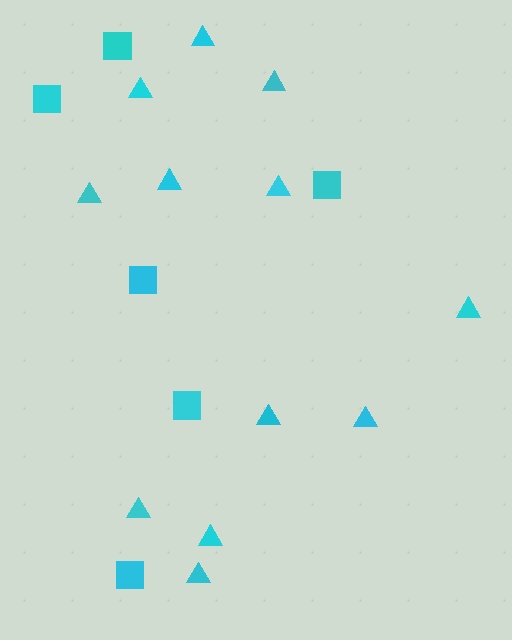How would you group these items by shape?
There are 2 groups: one group of triangles (12) and one group of squares (6).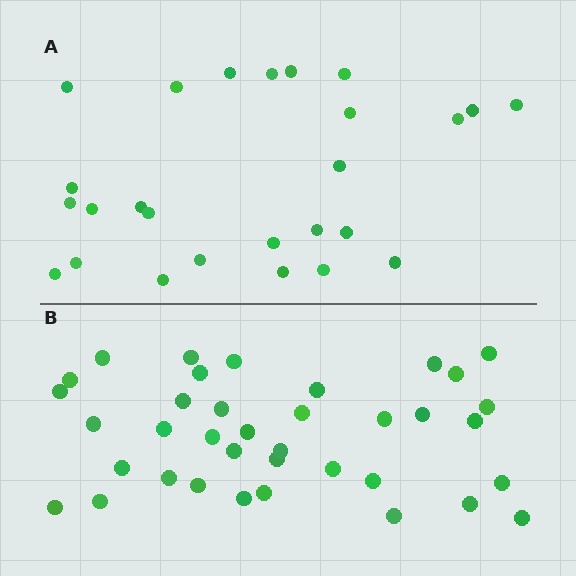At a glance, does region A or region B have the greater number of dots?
Region B (the bottom region) has more dots.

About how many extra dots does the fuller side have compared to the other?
Region B has roughly 12 or so more dots than region A.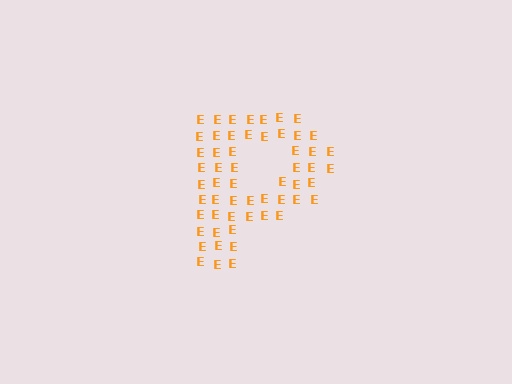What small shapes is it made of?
It is made of small letter E's.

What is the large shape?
The large shape is the letter P.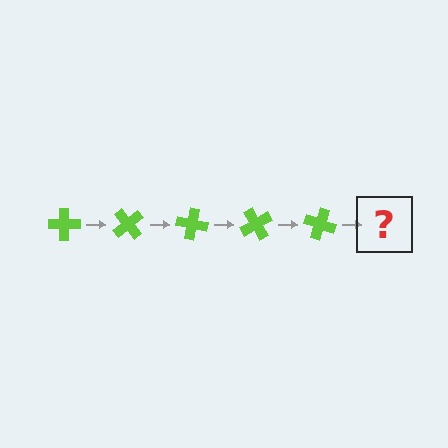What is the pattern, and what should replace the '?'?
The pattern is that the cross rotates 50 degrees each step. The '?' should be a lime cross rotated 250 degrees.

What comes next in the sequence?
The next element should be a lime cross rotated 250 degrees.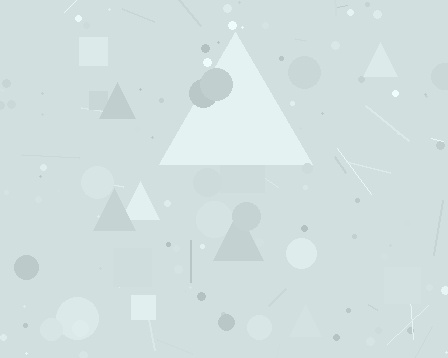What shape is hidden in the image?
A triangle is hidden in the image.